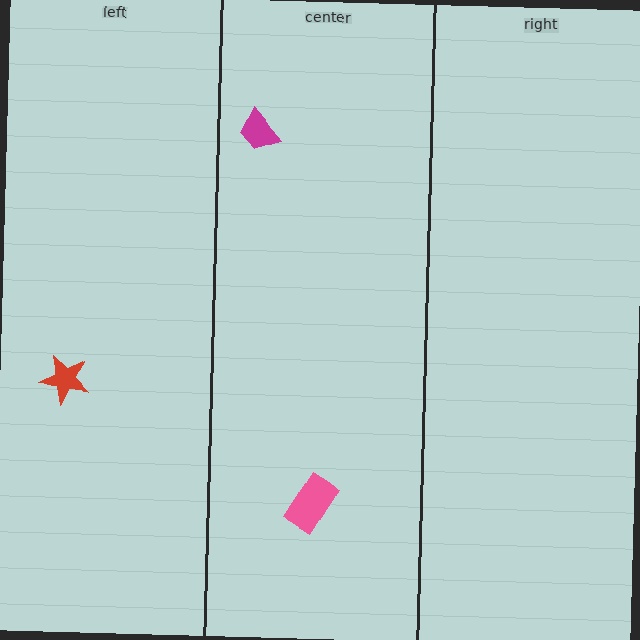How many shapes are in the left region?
1.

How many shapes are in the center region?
2.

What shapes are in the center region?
The pink rectangle, the magenta trapezoid.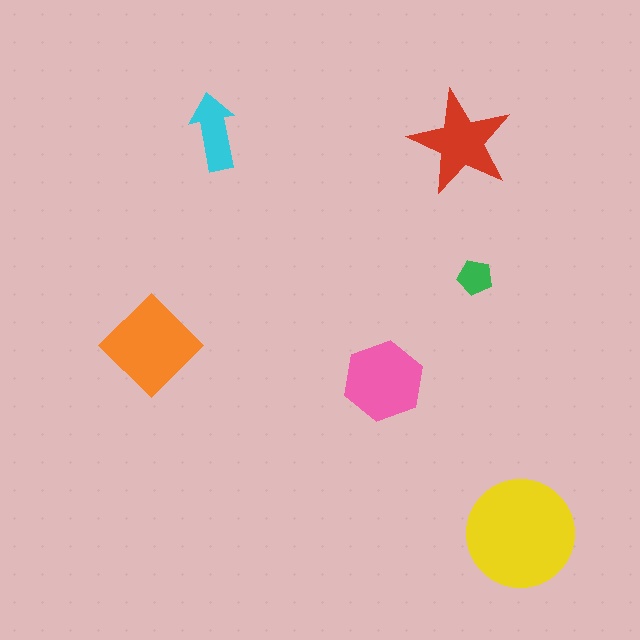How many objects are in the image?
There are 6 objects in the image.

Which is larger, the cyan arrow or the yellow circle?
The yellow circle.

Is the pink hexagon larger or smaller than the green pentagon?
Larger.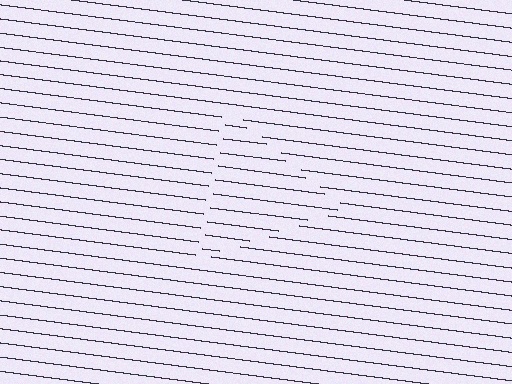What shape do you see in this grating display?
An illusory triangle. The interior of the shape contains the same grating, shifted by half a period — the contour is defined by the phase discontinuity where line-ends from the inner and outer gratings abut.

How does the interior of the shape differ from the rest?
The interior of the shape contains the same grating, shifted by half a period — the contour is defined by the phase discontinuity where line-ends from the inner and outer gratings abut.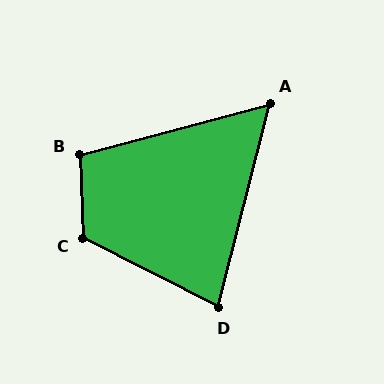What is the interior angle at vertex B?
Approximately 103 degrees (obtuse).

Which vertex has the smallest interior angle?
A, at approximately 61 degrees.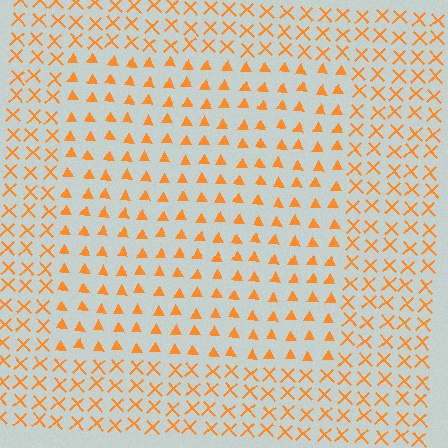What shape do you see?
I see a rectangle.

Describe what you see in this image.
The image is filled with small orange elements arranged in a uniform grid. A rectangle-shaped region contains triangles, while the surrounding area contains X marks. The boundary is defined purely by the change in element shape.